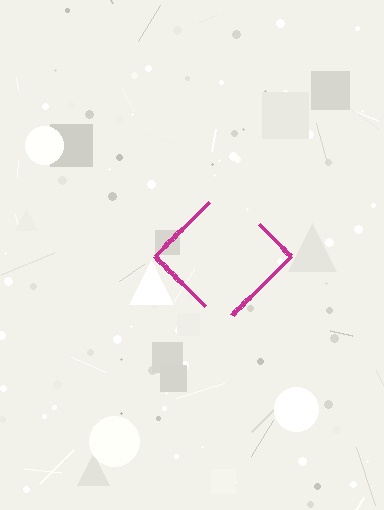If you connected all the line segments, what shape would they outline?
They would outline a diamond.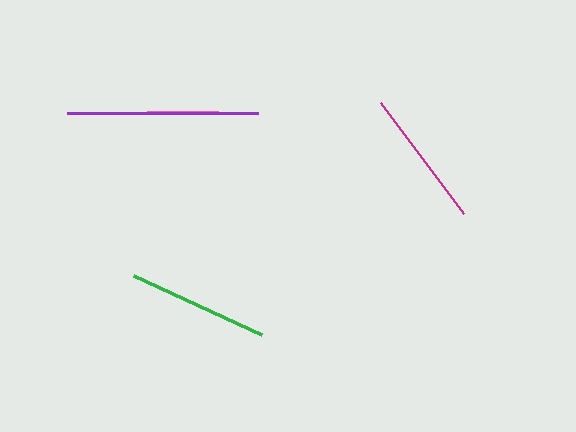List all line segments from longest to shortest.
From longest to shortest: purple, green, magenta, pink.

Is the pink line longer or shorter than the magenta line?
The magenta line is longer than the pink line.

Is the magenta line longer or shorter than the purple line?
The purple line is longer than the magenta line.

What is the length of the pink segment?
The pink segment is approximately 71 pixels long.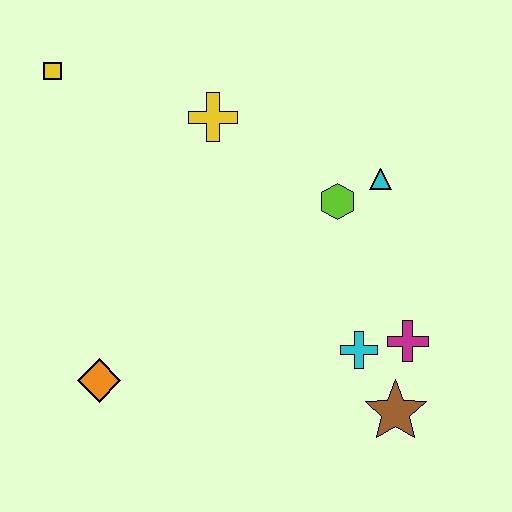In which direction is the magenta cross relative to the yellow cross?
The magenta cross is below the yellow cross.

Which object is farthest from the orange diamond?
The cyan triangle is farthest from the orange diamond.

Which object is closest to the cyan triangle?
The lime hexagon is closest to the cyan triangle.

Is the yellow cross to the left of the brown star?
Yes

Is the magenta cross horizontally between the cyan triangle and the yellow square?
No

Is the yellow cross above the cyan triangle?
Yes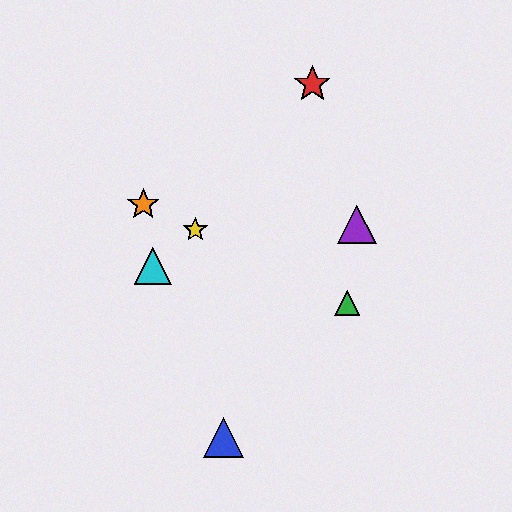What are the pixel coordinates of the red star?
The red star is at (312, 84).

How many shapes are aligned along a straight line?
3 shapes (the green triangle, the yellow star, the orange star) are aligned along a straight line.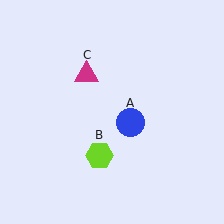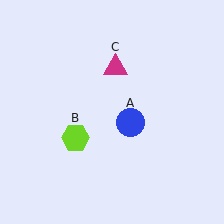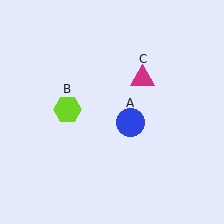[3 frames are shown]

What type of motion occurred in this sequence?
The lime hexagon (object B), magenta triangle (object C) rotated clockwise around the center of the scene.